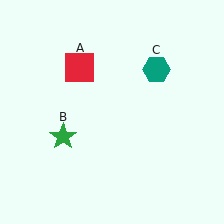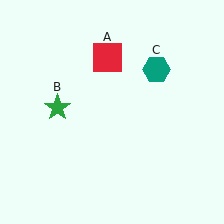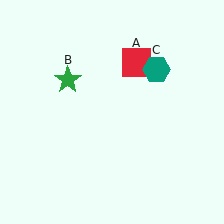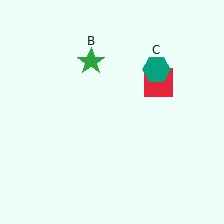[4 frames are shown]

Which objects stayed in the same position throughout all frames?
Teal hexagon (object C) remained stationary.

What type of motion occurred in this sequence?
The red square (object A), green star (object B) rotated clockwise around the center of the scene.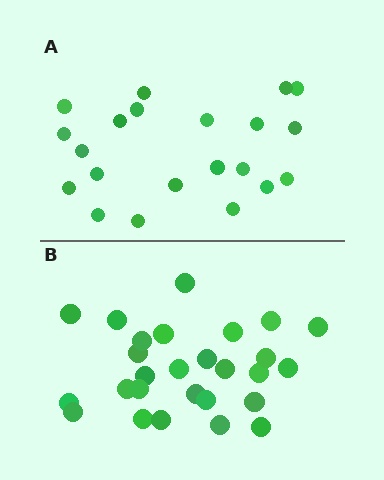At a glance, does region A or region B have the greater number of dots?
Region B (the bottom region) has more dots.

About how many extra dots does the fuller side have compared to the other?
Region B has about 6 more dots than region A.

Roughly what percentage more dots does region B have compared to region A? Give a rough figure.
About 30% more.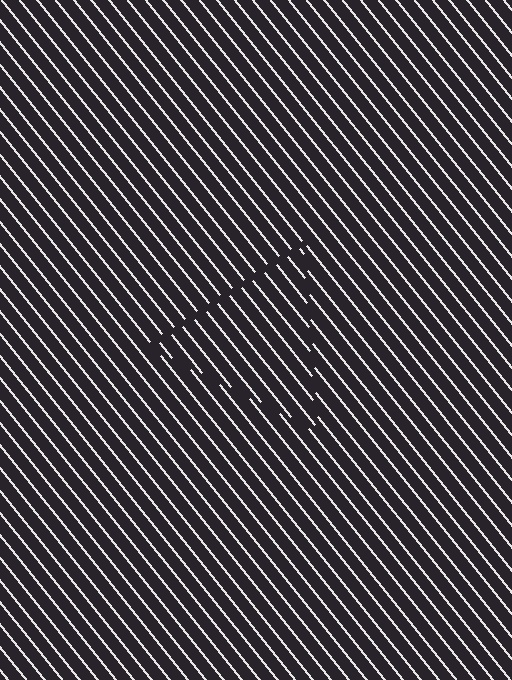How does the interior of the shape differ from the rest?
The interior of the shape contains the same grating, shifted by half a period — the contour is defined by the phase discontinuity where line-ends from the inner and outer gratings abut.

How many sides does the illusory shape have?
3 sides — the line-ends trace a triangle.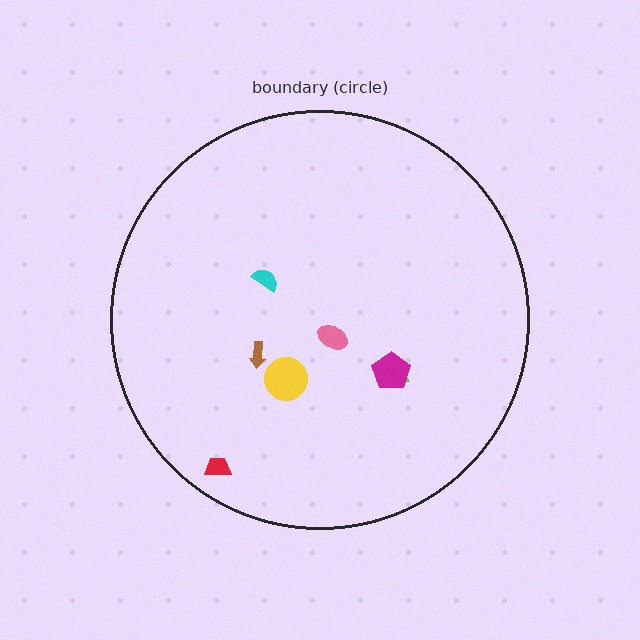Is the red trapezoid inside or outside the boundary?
Inside.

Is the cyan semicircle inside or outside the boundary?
Inside.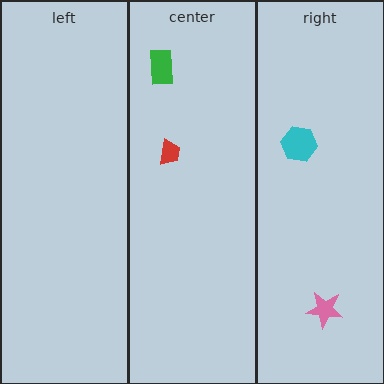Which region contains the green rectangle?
The center region.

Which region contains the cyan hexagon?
The right region.